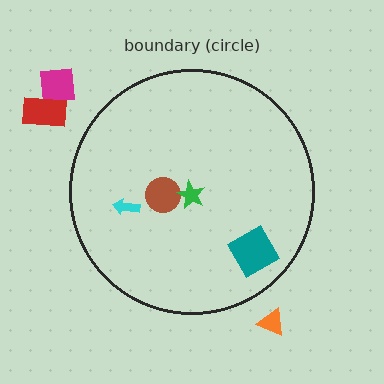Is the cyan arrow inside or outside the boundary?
Inside.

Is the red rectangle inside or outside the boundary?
Outside.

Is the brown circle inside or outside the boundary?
Inside.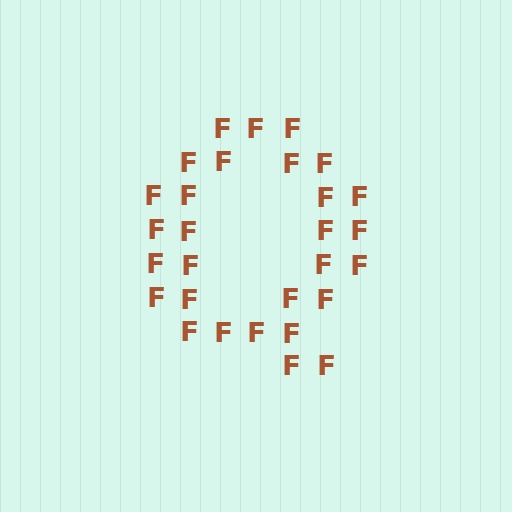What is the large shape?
The large shape is the letter Q.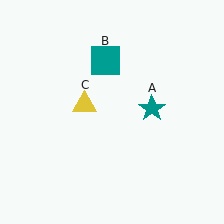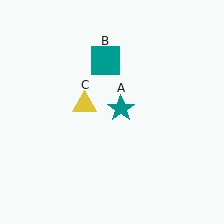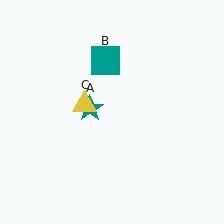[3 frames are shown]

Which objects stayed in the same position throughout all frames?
Teal square (object B) and yellow triangle (object C) remained stationary.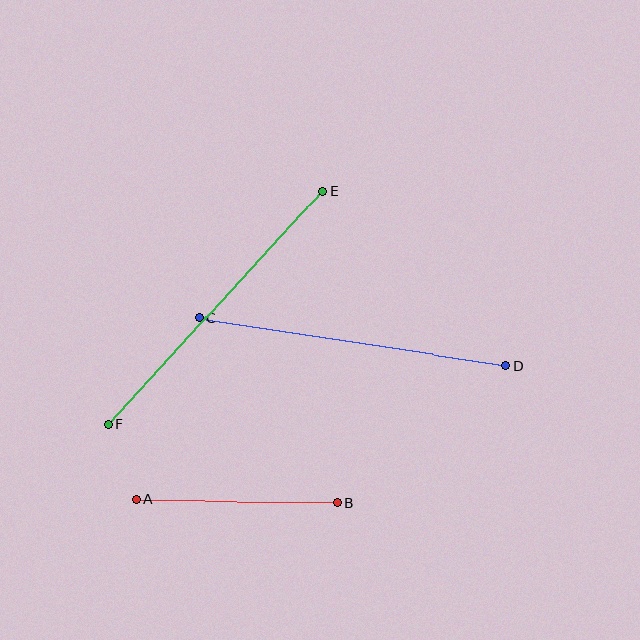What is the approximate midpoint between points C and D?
The midpoint is at approximately (353, 342) pixels.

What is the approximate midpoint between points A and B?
The midpoint is at approximately (237, 501) pixels.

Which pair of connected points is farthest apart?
Points E and F are farthest apart.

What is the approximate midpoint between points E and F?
The midpoint is at approximately (215, 308) pixels.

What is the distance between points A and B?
The distance is approximately 201 pixels.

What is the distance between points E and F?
The distance is approximately 317 pixels.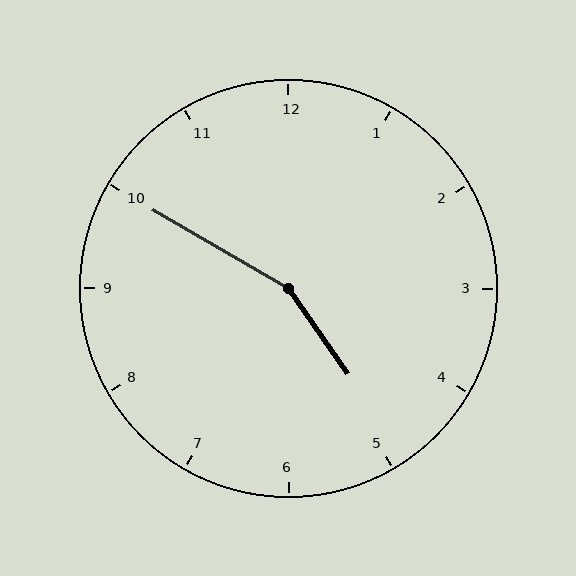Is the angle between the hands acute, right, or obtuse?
It is obtuse.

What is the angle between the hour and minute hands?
Approximately 155 degrees.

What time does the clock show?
4:50.